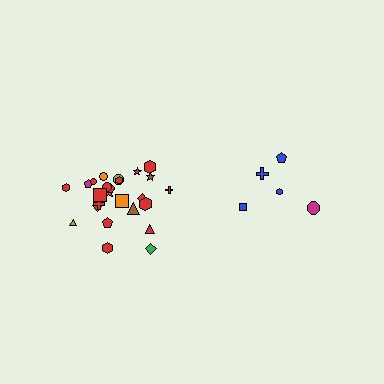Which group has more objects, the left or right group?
The left group.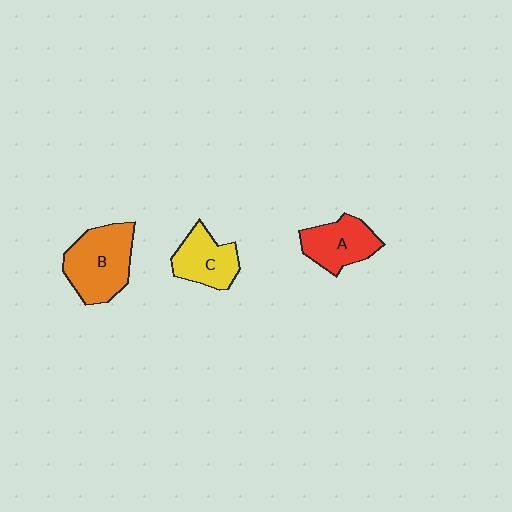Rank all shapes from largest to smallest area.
From largest to smallest: B (orange), A (red), C (yellow).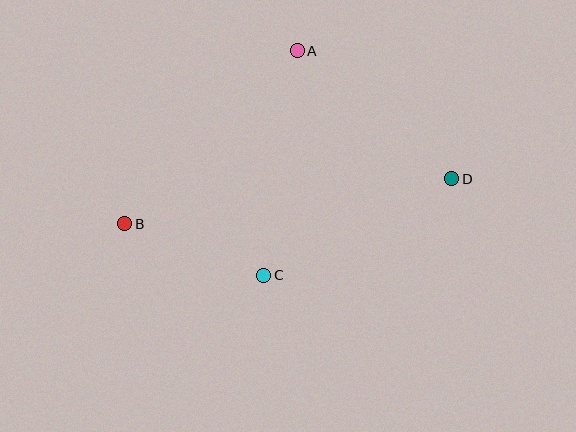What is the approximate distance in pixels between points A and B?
The distance between A and B is approximately 244 pixels.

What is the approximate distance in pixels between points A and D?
The distance between A and D is approximately 201 pixels.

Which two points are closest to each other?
Points B and C are closest to each other.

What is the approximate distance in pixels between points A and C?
The distance between A and C is approximately 227 pixels.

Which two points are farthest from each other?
Points B and D are farthest from each other.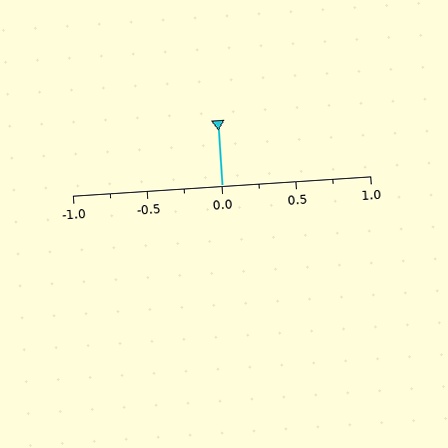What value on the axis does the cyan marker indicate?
The marker indicates approximately 0.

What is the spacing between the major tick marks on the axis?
The major ticks are spaced 0.5 apart.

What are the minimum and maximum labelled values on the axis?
The axis runs from -1.0 to 1.0.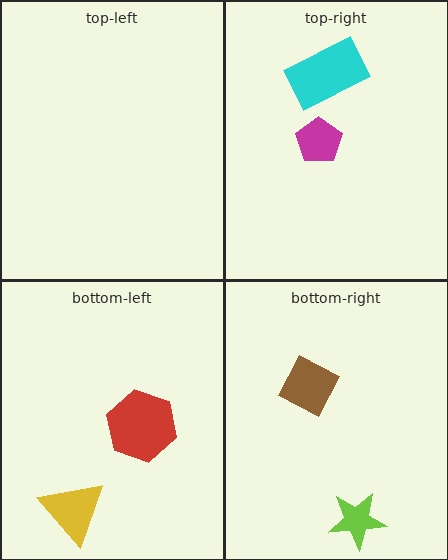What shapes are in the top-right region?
The cyan rectangle, the magenta pentagon.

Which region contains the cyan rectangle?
The top-right region.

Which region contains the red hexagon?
The bottom-left region.